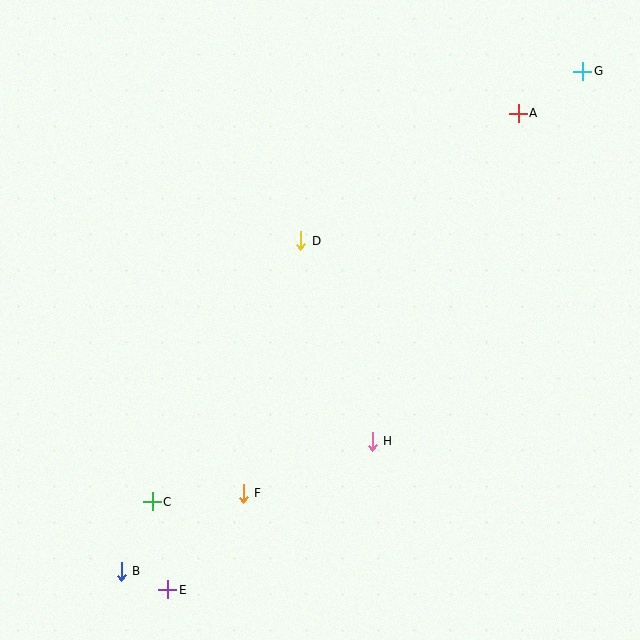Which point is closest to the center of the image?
Point D at (301, 241) is closest to the center.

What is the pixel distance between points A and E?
The distance between A and E is 592 pixels.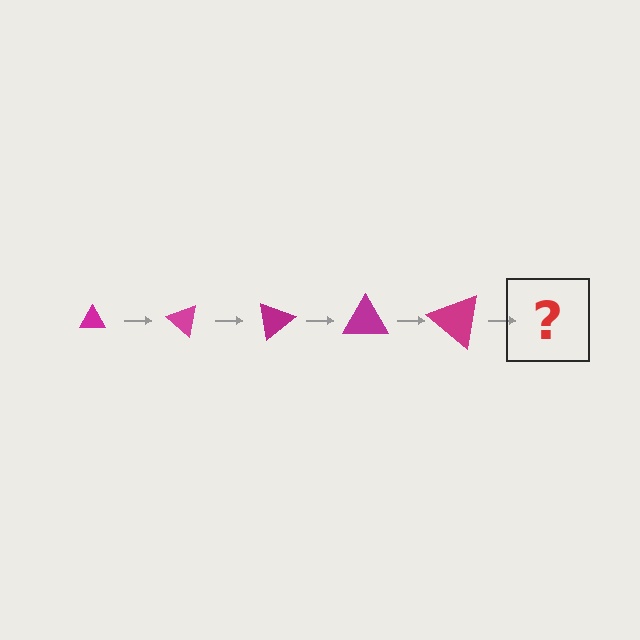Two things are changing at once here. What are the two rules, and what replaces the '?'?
The two rules are that the triangle grows larger each step and it rotates 40 degrees each step. The '?' should be a triangle, larger than the previous one and rotated 200 degrees from the start.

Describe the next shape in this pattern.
It should be a triangle, larger than the previous one and rotated 200 degrees from the start.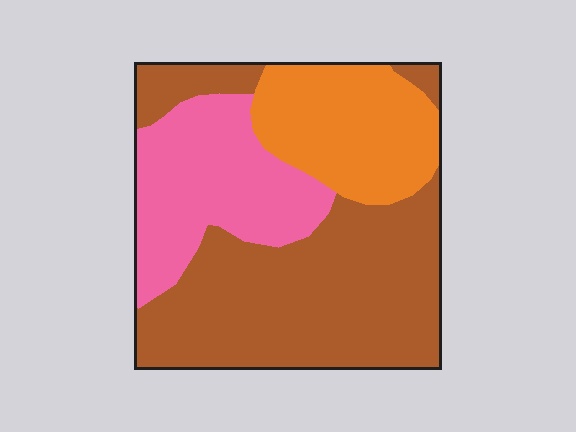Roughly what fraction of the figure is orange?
Orange takes up between a sixth and a third of the figure.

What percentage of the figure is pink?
Pink takes up about one quarter (1/4) of the figure.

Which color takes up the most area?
Brown, at roughly 50%.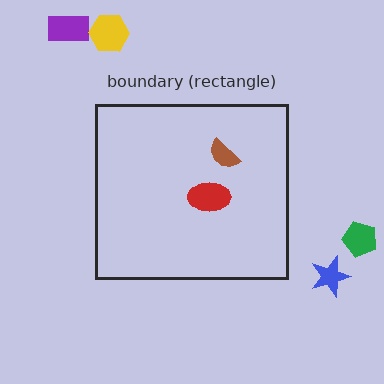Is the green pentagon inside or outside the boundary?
Outside.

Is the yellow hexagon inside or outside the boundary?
Outside.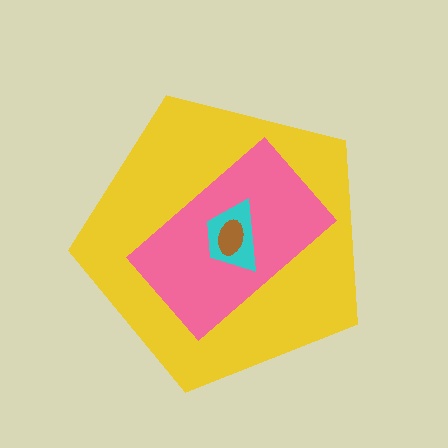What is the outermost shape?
The yellow pentagon.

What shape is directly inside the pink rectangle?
The cyan trapezoid.